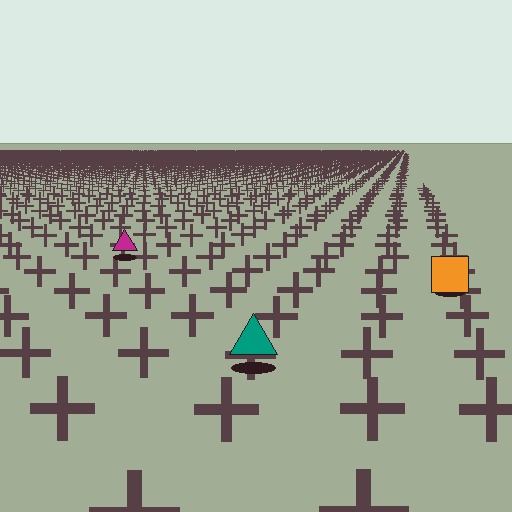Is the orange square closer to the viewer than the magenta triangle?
Yes. The orange square is closer — you can tell from the texture gradient: the ground texture is coarser near it.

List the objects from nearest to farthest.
From nearest to farthest: the teal triangle, the orange square, the magenta triangle.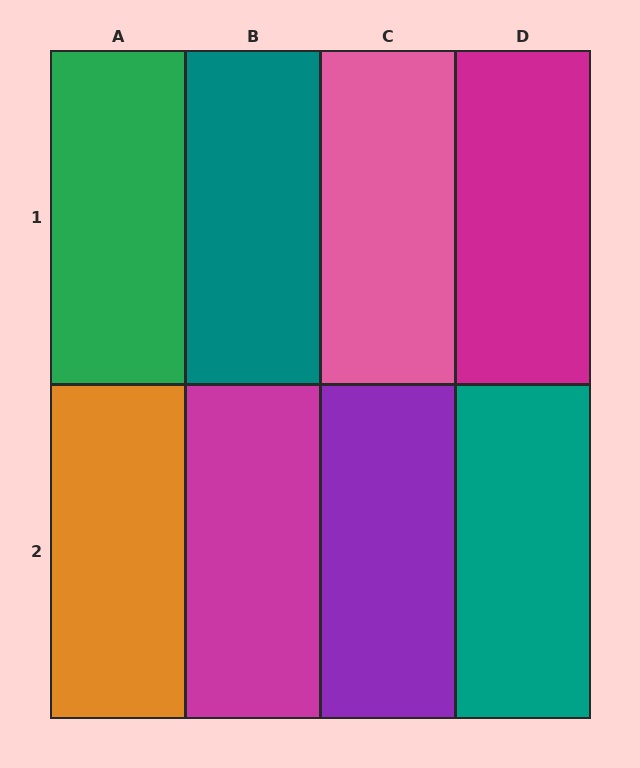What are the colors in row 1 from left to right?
Green, teal, pink, magenta.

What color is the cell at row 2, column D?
Teal.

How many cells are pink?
1 cell is pink.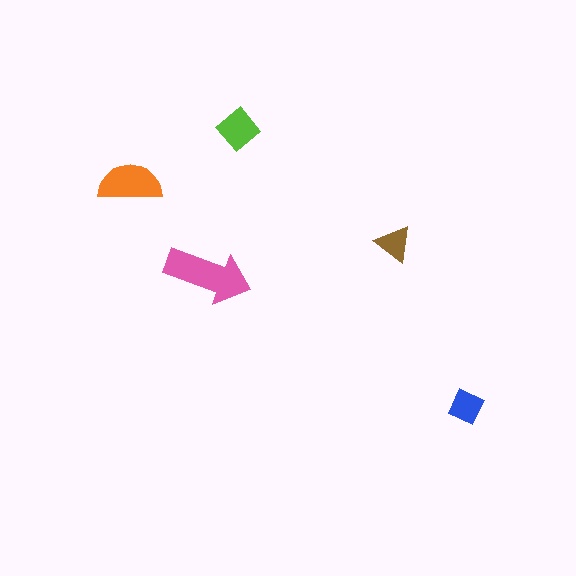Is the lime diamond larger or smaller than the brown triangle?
Larger.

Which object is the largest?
The pink arrow.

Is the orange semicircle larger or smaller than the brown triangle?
Larger.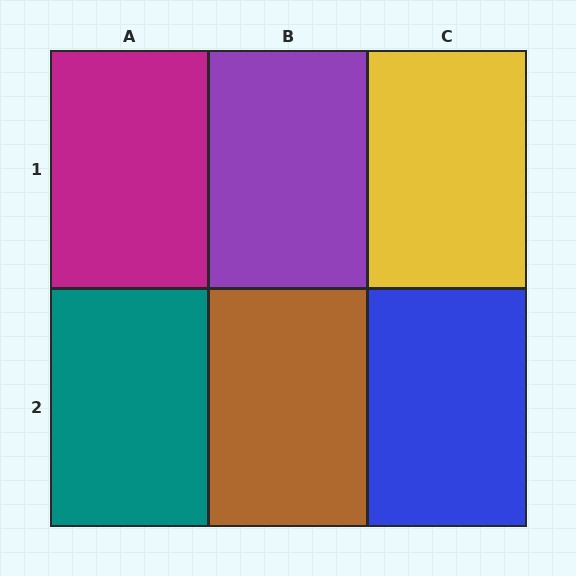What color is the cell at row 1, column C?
Yellow.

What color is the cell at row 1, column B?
Purple.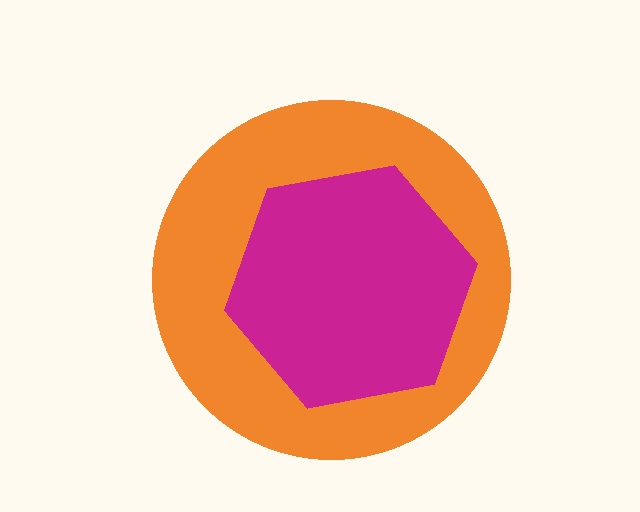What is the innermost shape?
The magenta hexagon.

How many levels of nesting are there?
2.